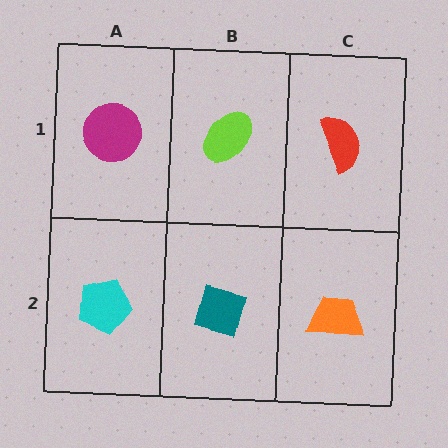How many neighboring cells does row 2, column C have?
2.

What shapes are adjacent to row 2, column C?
A red semicircle (row 1, column C), a teal diamond (row 2, column B).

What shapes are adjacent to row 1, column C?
An orange trapezoid (row 2, column C), a lime ellipse (row 1, column B).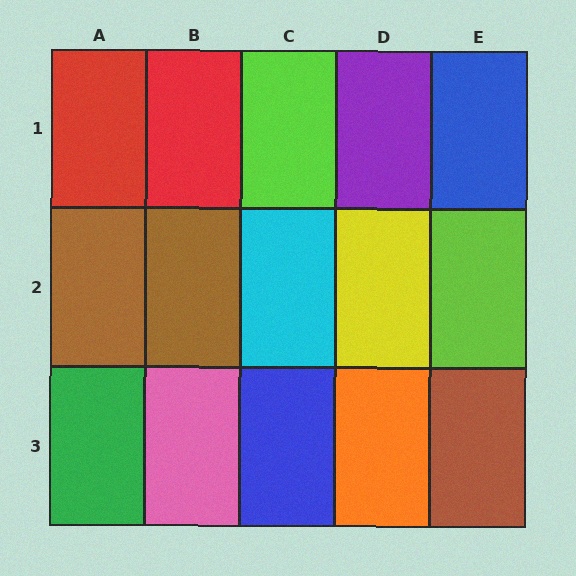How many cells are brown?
3 cells are brown.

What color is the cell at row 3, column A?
Green.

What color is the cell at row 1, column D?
Purple.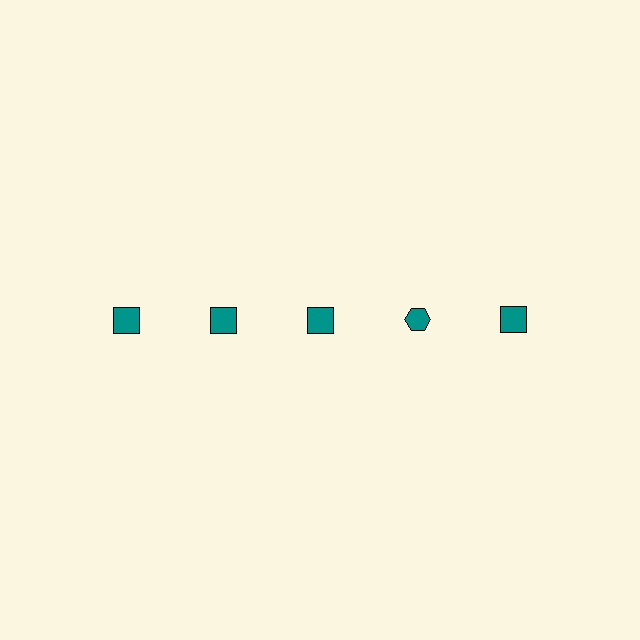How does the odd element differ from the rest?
It has a different shape: hexagon instead of square.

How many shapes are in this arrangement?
There are 5 shapes arranged in a grid pattern.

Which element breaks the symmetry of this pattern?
The teal hexagon in the top row, second from right column breaks the symmetry. All other shapes are teal squares.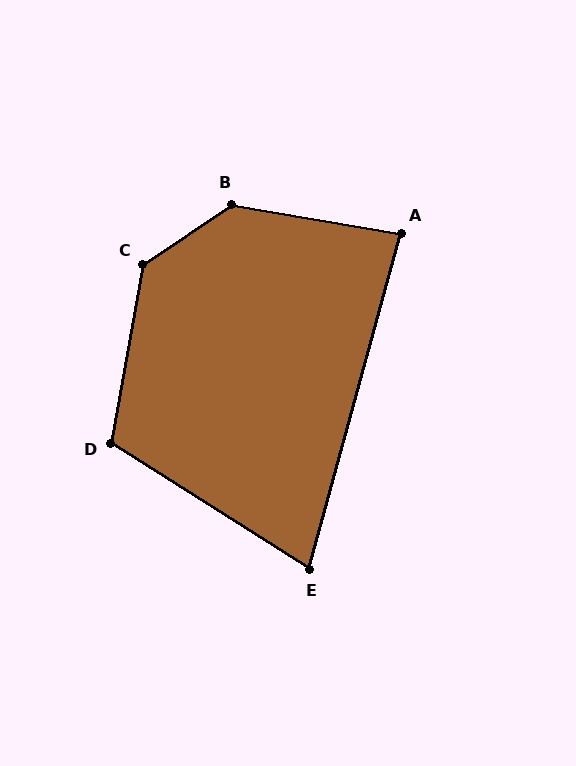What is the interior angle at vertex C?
Approximately 134 degrees (obtuse).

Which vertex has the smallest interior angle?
E, at approximately 73 degrees.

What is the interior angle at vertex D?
Approximately 112 degrees (obtuse).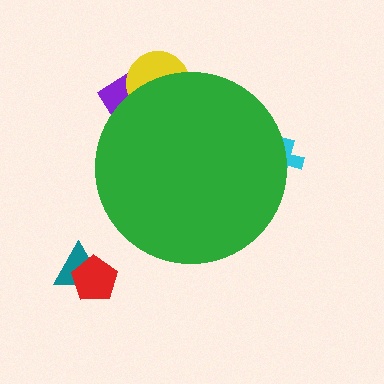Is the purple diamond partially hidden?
Yes, the purple diamond is partially hidden behind the green circle.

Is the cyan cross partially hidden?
Yes, the cyan cross is partially hidden behind the green circle.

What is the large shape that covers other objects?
A green circle.